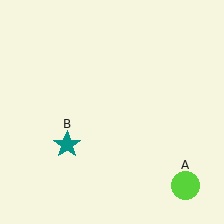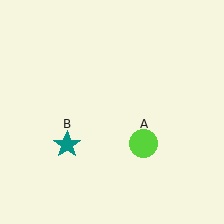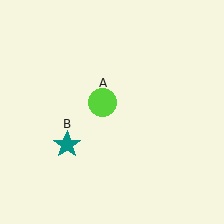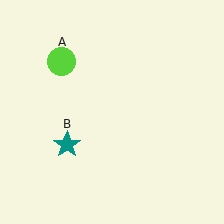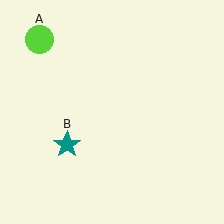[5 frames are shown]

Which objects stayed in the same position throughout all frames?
Teal star (object B) remained stationary.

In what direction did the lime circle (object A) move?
The lime circle (object A) moved up and to the left.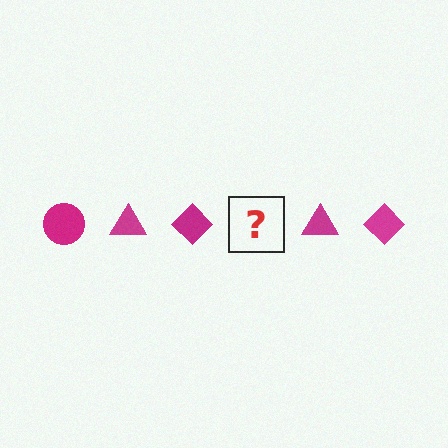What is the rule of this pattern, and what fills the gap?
The rule is that the pattern cycles through circle, triangle, diamond shapes in magenta. The gap should be filled with a magenta circle.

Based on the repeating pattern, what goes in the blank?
The blank should be a magenta circle.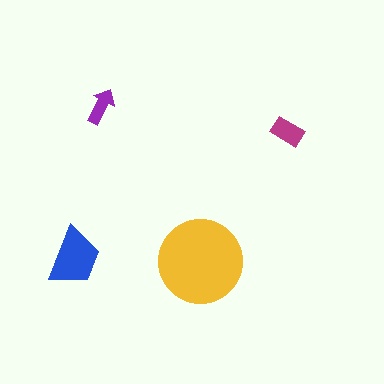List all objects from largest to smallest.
The yellow circle, the blue trapezoid, the magenta rectangle, the purple arrow.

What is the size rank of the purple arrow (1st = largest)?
4th.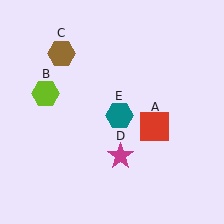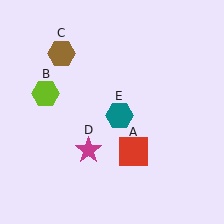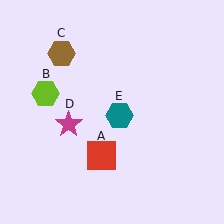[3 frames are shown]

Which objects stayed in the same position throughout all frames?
Lime hexagon (object B) and brown hexagon (object C) and teal hexagon (object E) remained stationary.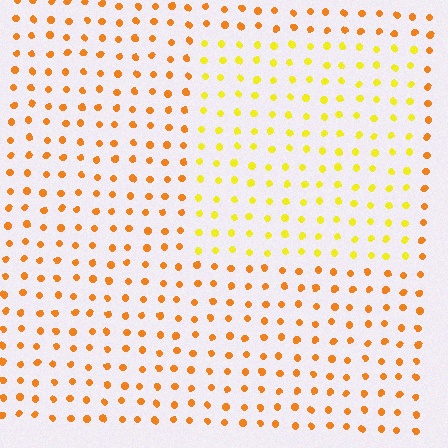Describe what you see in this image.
The image is filled with small orange elements in a uniform arrangement. A rectangle-shaped region is visible where the elements are tinted to a slightly different hue, forming a subtle color boundary.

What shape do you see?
I see a rectangle.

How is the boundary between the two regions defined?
The boundary is defined purely by a slight shift in hue (about 31 degrees). Spacing, size, and orientation are identical on both sides.